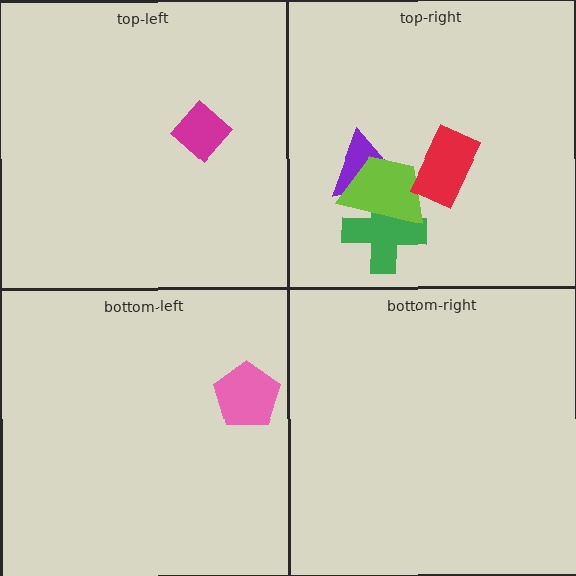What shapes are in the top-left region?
The magenta diamond.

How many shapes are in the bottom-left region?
1.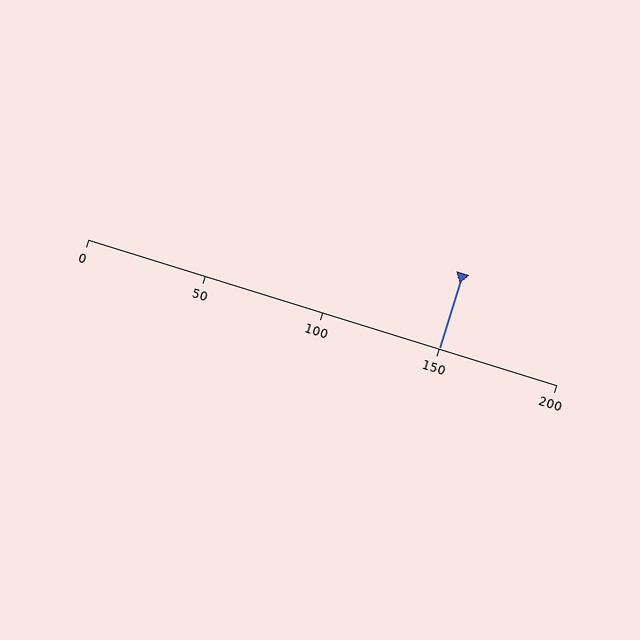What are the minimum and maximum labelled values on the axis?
The axis runs from 0 to 200.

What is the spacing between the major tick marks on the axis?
The major ticks are spaced 50 apart.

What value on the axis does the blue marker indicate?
The marker indicates approximately 150.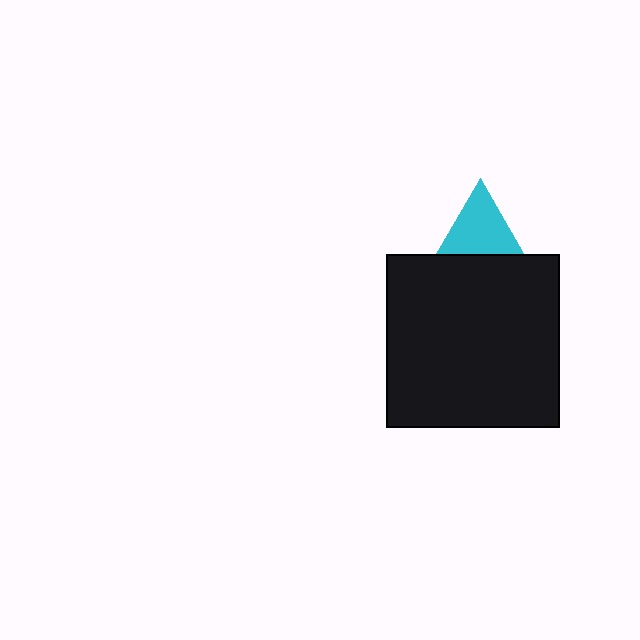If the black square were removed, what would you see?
You would see the complete cyan triangle.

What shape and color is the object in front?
The object in front is a black square.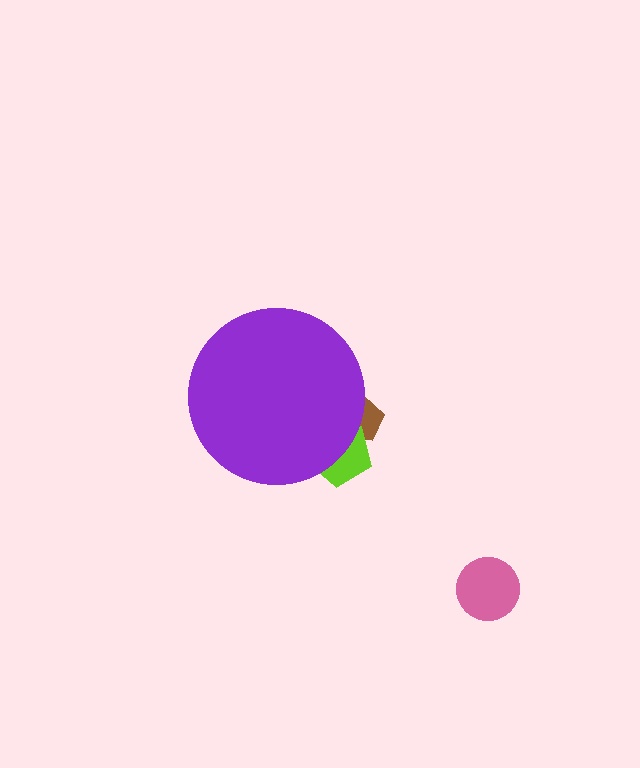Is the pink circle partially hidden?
No, the pink circle is fully visible.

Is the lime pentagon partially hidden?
Yes, the lime pentagon is partially hidden behind the purple circle.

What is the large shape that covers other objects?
A purple circle.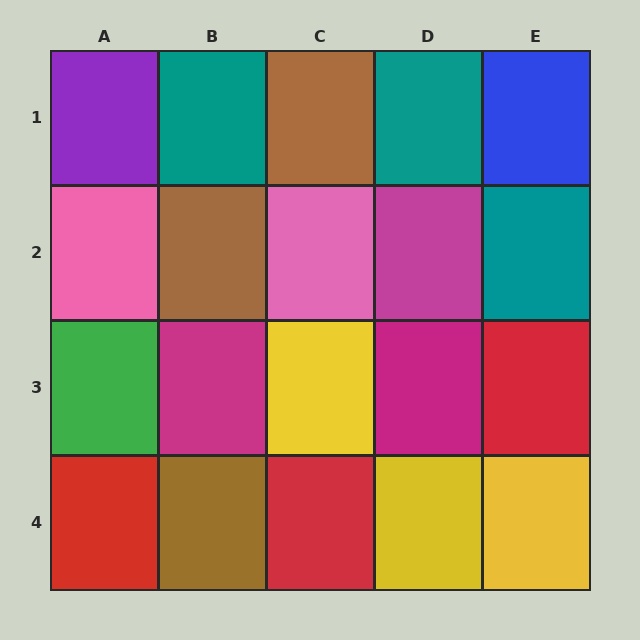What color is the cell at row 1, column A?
Purple.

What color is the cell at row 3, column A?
Green.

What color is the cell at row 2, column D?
Magenta.